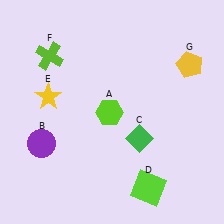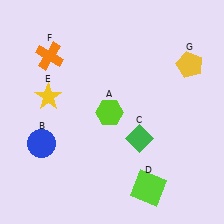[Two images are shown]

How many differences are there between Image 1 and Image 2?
There are 2 differences between the two images.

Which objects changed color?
B changed from purple to blue. F changed from lime to orange.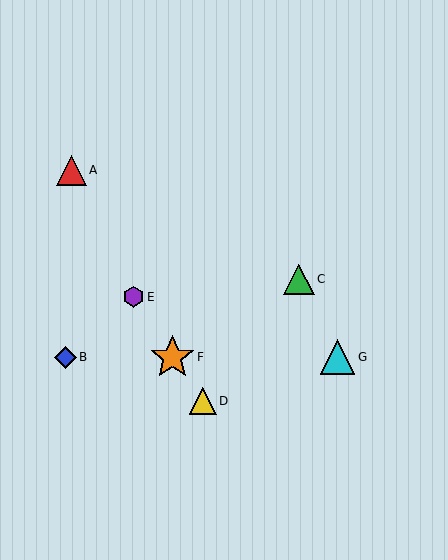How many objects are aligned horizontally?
3 objects (B, F, G) are aligned horizontally.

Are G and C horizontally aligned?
No, G is at y≈357 and C is at y≈279.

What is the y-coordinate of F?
Object F is at y≈357.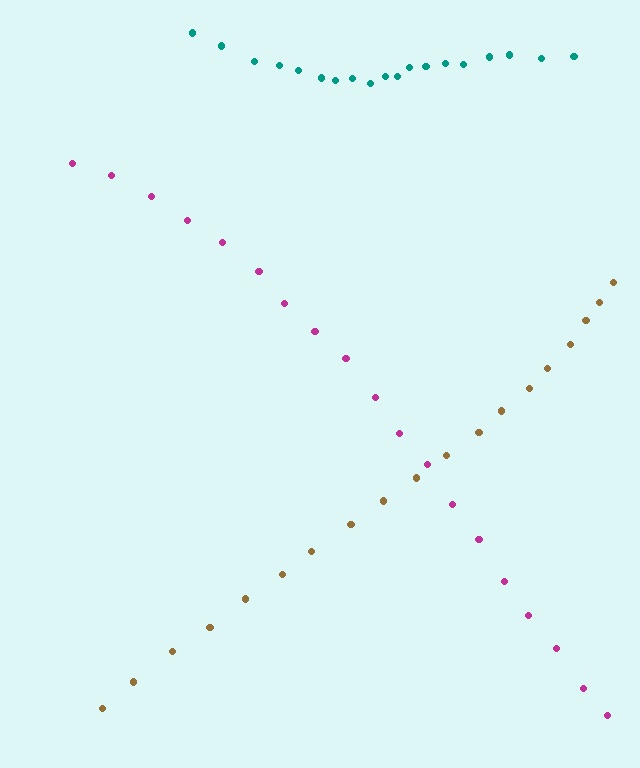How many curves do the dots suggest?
There are 3 distinct paths.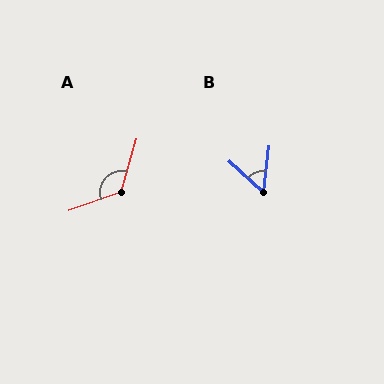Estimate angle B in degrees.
Approximately 54 degrees.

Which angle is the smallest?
B, at approximately 54 degrees.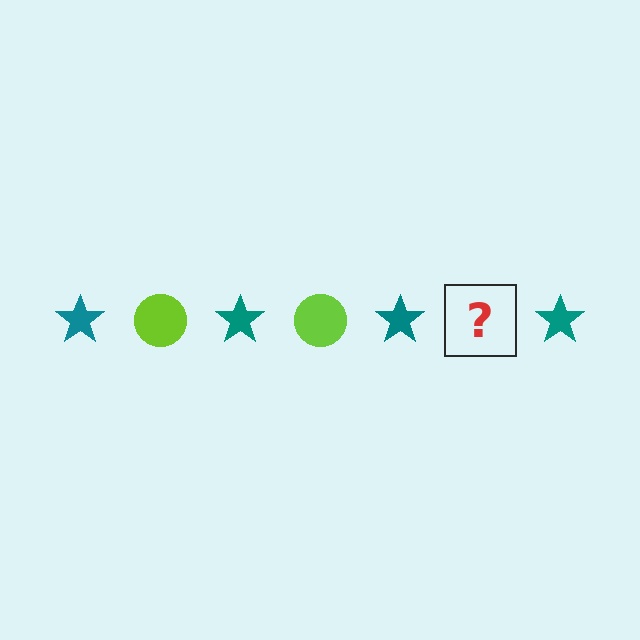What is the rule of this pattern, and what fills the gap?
The rule is that the pattern alternates between teal star and lime circle. The gap should be filled with a lime circle.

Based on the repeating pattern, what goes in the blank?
The blank should be a lime circle.